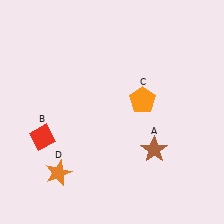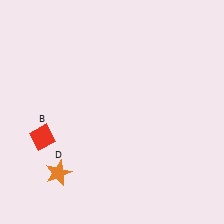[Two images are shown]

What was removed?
The brown star (A), the orange pentagon (C) were removed in Image 2.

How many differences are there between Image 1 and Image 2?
There are 2 differences between the two images.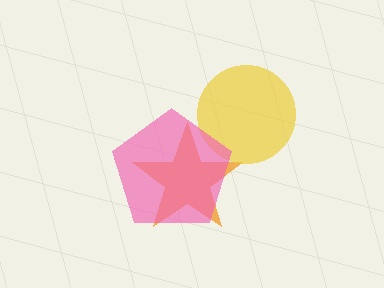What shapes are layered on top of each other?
The layered shapes are: an orange star, a yellow circle, a pink pentagon.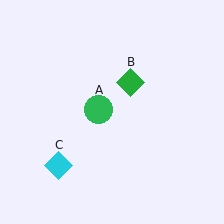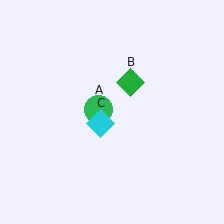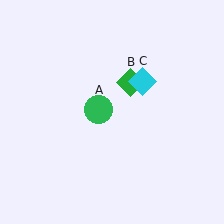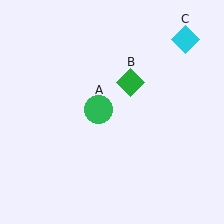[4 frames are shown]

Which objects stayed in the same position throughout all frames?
Green circle (object A) and green diamond (object B) remained stationary.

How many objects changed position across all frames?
1 object changed position: cyan diamond (object C).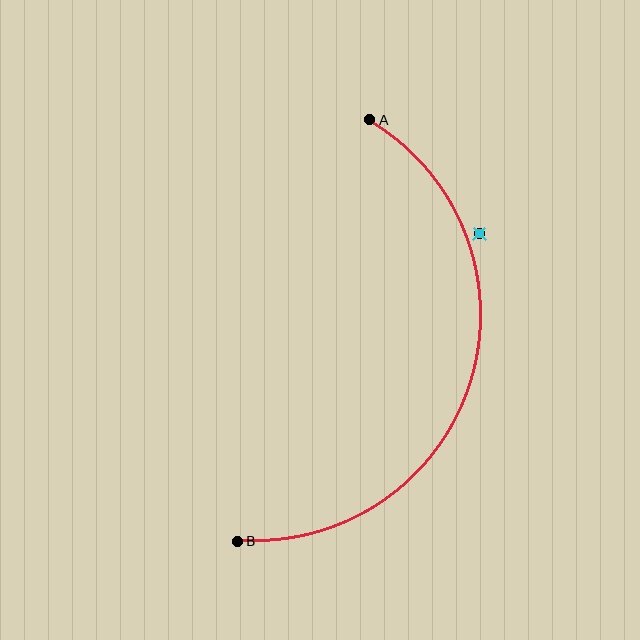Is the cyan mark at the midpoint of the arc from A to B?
No — the cyan mark does not lie on the arc at all. It sits slightly outside the curve.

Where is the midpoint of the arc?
The arc midpoint is the point on the curve farthest from the straight line joining A and B. It sits to the right of that line.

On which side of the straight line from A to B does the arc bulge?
The arc bulges to the right of the straight line connecting A and B.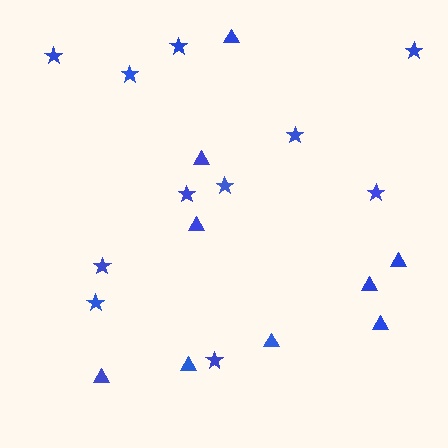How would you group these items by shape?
There are 2 groups: one group of triangles (9) and one group of stars (11).